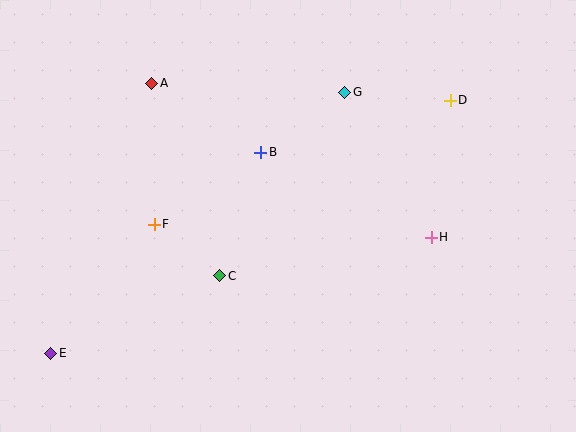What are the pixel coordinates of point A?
Point A is at (151, 83).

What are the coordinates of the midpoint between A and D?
The midpoint between A and D is at (301, 92).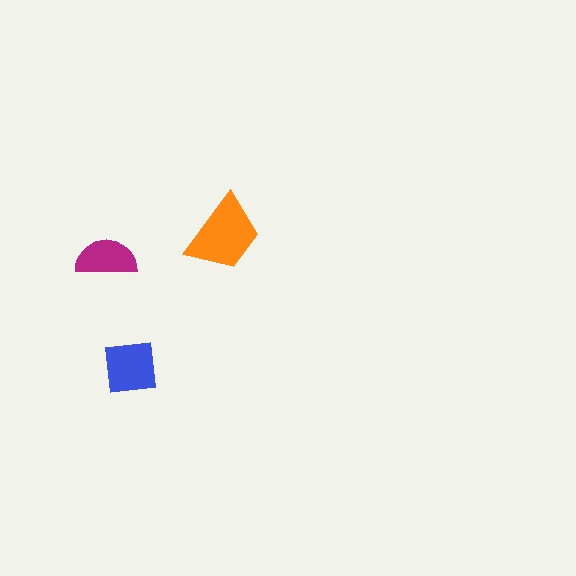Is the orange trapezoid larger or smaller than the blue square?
Larger.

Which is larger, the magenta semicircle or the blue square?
The blue square.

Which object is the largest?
The orange trapezoid.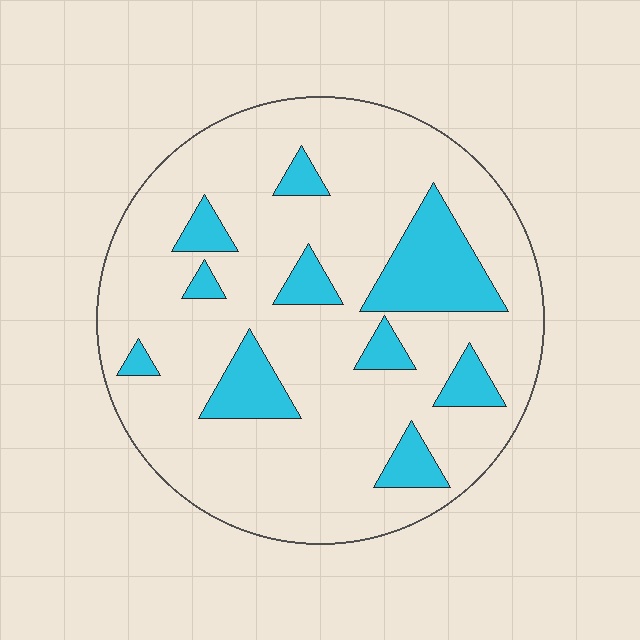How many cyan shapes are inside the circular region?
10.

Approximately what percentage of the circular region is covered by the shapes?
Approximately 20%.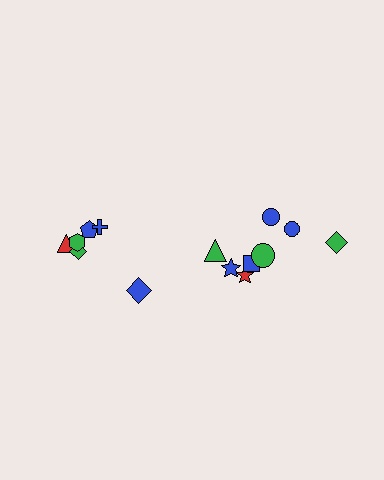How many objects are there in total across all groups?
There are 14 objects.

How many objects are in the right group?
There are 8 objects.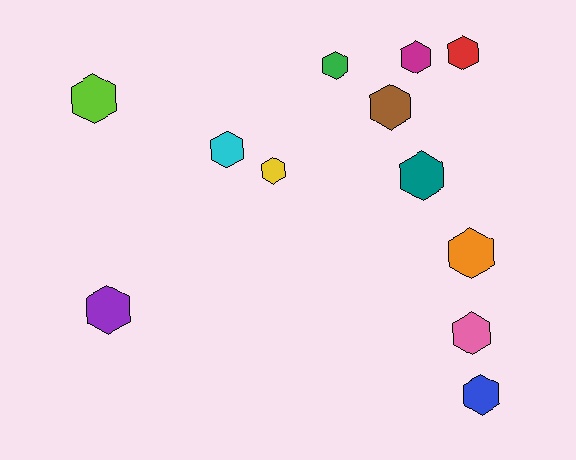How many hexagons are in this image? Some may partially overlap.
There are 12 hexagons.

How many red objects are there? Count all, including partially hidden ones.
There is 1 red object.